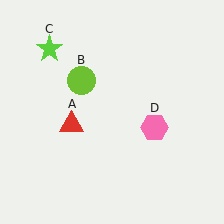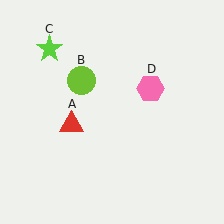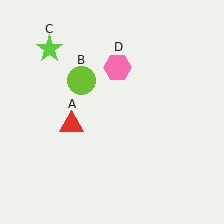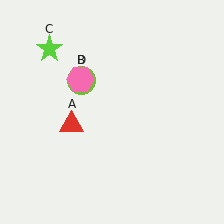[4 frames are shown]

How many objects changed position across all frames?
1 object changed position: pink hexagon (object D).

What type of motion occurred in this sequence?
The pink hexagon (object D) rotated counterclockwise around the center of the scene.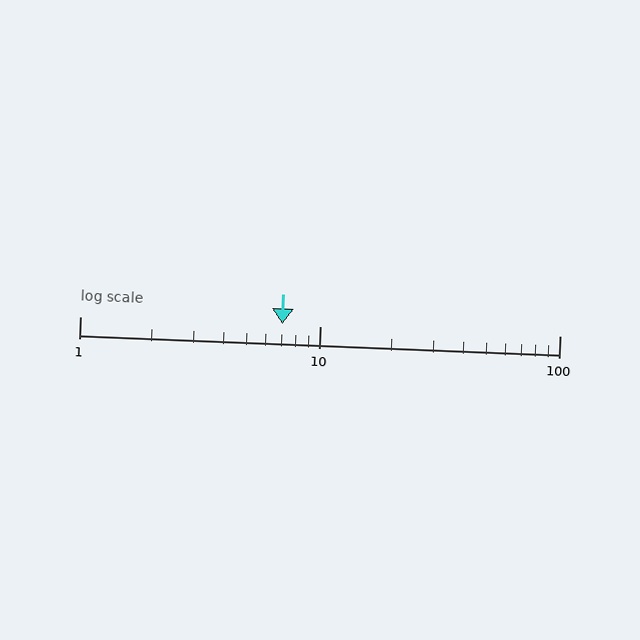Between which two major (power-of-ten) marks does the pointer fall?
The pointer is between 1 and 10.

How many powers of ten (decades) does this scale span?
The scale spans 2 decades, from 1 to 100.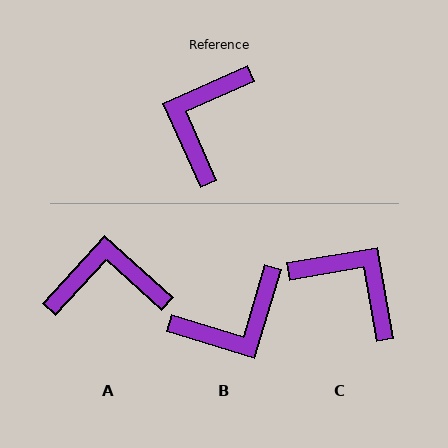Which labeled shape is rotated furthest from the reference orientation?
B, about 139 degrees away.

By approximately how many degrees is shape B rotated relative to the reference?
Approximately 139 degrees counter-clockwise.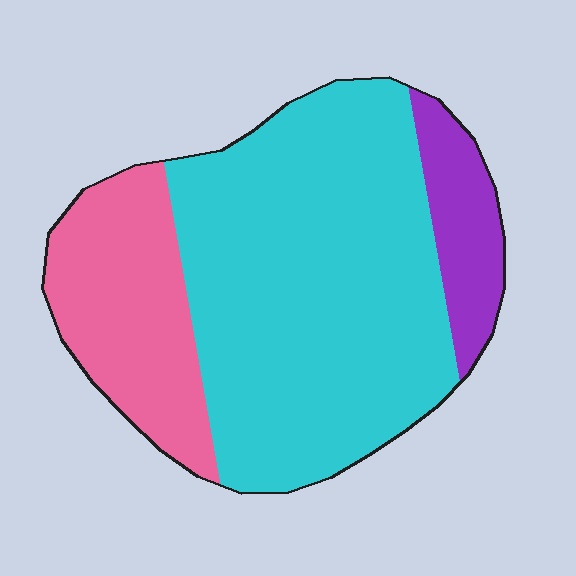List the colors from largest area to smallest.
From largest to smallest: cyan, pink, purple.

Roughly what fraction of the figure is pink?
Pink covers roughly 25% of the figure.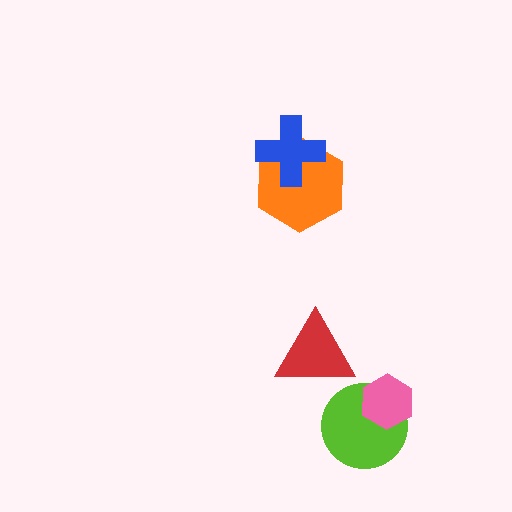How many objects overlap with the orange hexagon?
1 object overlaps with the orange hexagon.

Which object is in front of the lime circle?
The pink hexagon is in front of the lime circle.